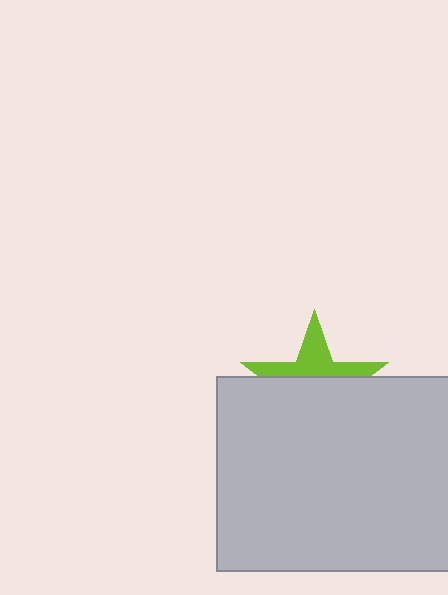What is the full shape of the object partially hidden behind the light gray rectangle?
The partially hidden object is a lime star.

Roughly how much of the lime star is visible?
A small part of it is visible (roughly 39%).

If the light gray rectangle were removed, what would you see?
You would see the complete lime star.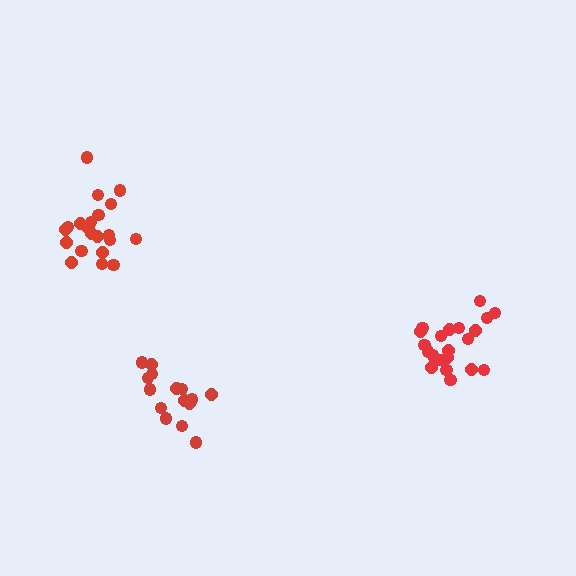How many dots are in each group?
Group 1: 15 dots, Group 2: 21 dots, Group 3: 21 dots (57 total).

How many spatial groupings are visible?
There are 3 spatial groupings.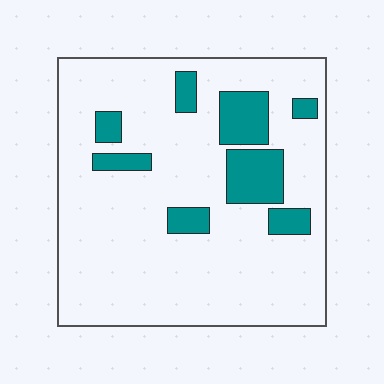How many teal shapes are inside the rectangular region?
8.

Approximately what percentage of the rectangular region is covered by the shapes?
Approximately 15%.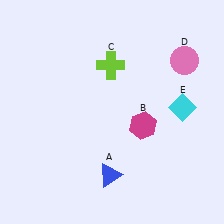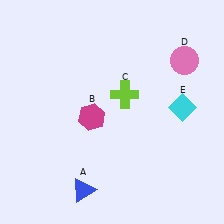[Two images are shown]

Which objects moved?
The objects that moved are: the blue triangle (A), the magenta hexagon (B), the lime cross (C).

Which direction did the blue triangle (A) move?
The blue triangle (A) moved left.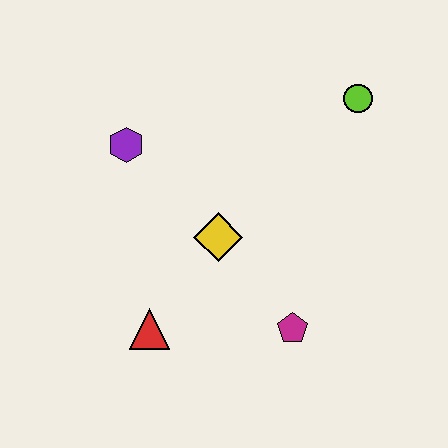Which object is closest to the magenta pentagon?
The yellow diamond is closest to the magenta pentagon.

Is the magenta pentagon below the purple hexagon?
Yes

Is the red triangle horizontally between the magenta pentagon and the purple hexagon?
Yes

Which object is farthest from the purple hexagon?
The magenta pentagon is farthest from the purple hexagon.